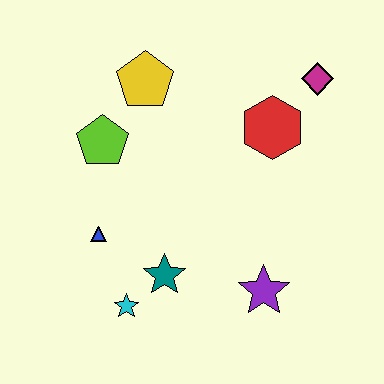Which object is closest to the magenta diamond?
The red hexagon is closest to the magenta diamond.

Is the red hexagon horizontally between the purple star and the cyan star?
No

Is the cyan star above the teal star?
No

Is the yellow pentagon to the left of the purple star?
Yes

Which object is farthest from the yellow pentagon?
The purple star is farthest from the yellow pentagon.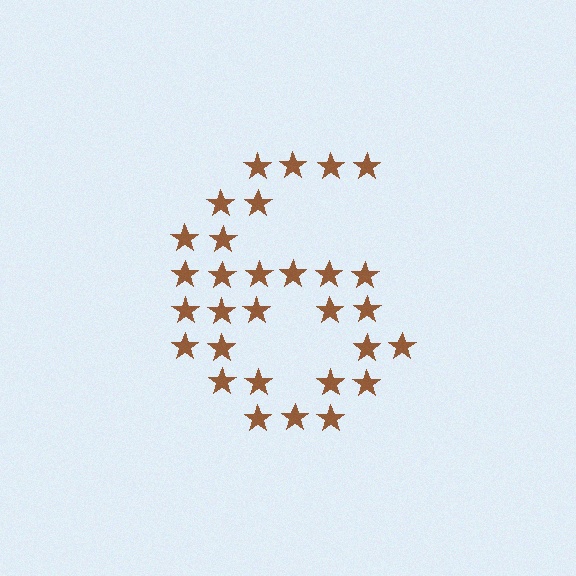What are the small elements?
The small elements are stars.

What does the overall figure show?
The overall figure shows the digit 6.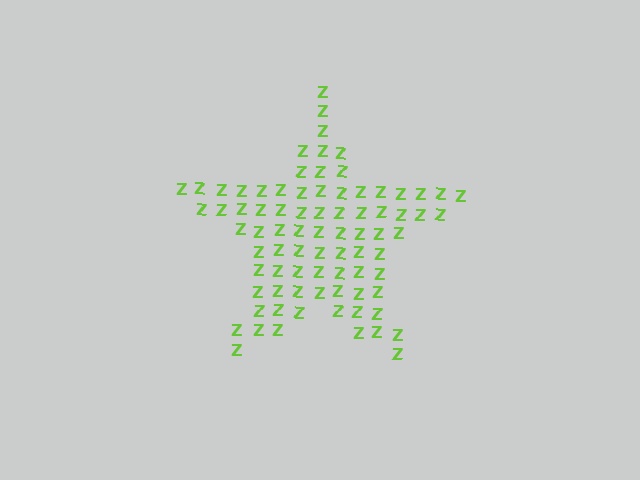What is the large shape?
The large shape is a star.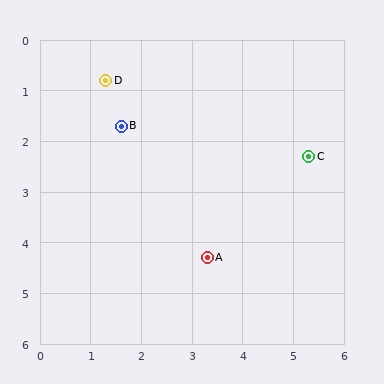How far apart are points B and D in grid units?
Points B and D are about 0.9 grid units apart.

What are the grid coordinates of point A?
Point A is at approximately (3.3, 4.3).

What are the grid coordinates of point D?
Point D is at approximately (1.3, 0.8).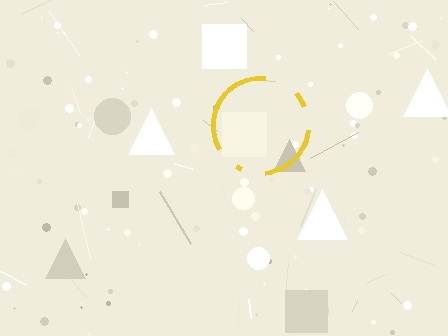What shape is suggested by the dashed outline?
The dashed outline suggests a circle.